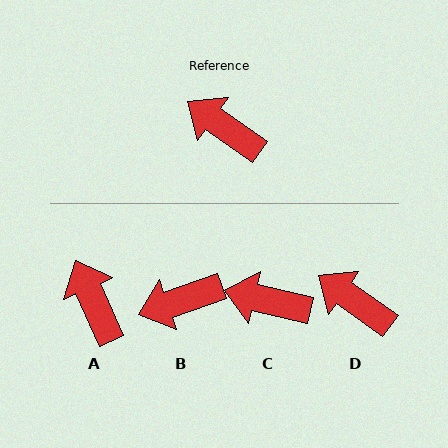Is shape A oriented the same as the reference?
No, it is off by about 30 degrees.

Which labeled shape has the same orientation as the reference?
D.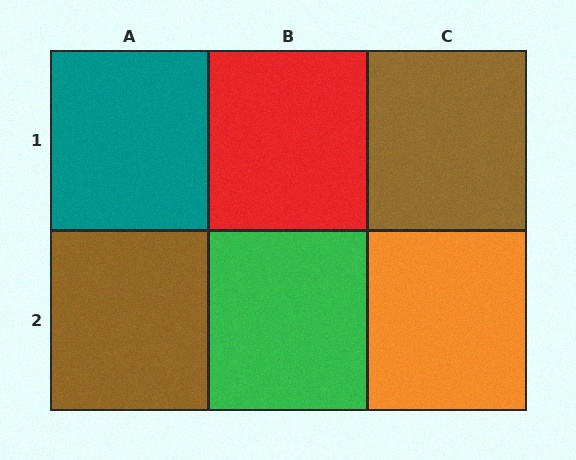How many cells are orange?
1 cell is orange.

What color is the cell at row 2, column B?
Green.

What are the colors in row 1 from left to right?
Teal, red, brown.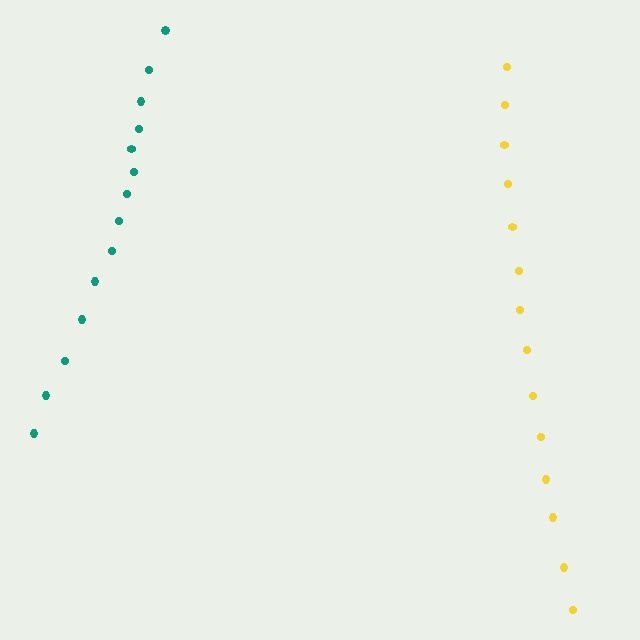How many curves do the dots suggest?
There are 2 distinct paths.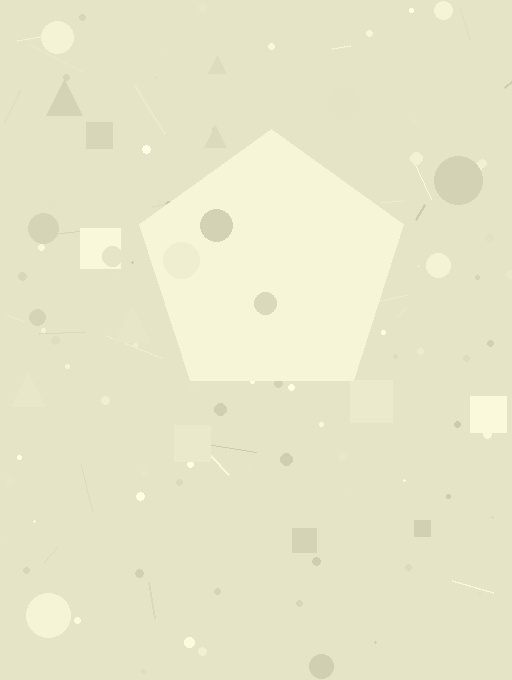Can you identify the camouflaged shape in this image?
The camouflaged shape is a pentagon.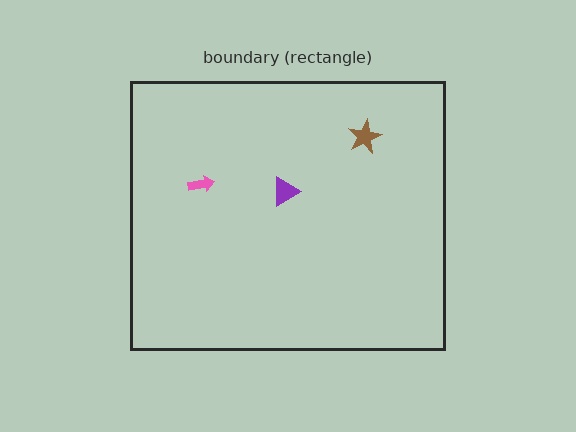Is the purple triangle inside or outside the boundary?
Inside.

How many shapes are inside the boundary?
3 inside, 0 outside.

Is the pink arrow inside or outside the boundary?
Inside.